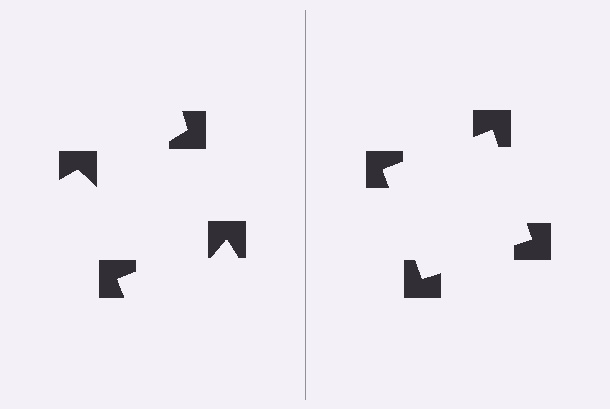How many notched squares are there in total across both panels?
8 — 4 on each side.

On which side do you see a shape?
An illusory square appears on the right side. On the left side the wedge cuts are rotated, so no coherent shape forms.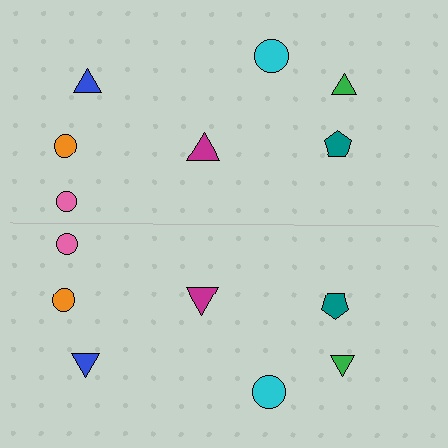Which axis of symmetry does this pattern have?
The pattern has a horizontal axis of symmetry running through the center of the image.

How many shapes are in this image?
There are 14 shapes in this image.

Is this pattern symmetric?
Yes, this pattern has bilateral (reflection) symmetry.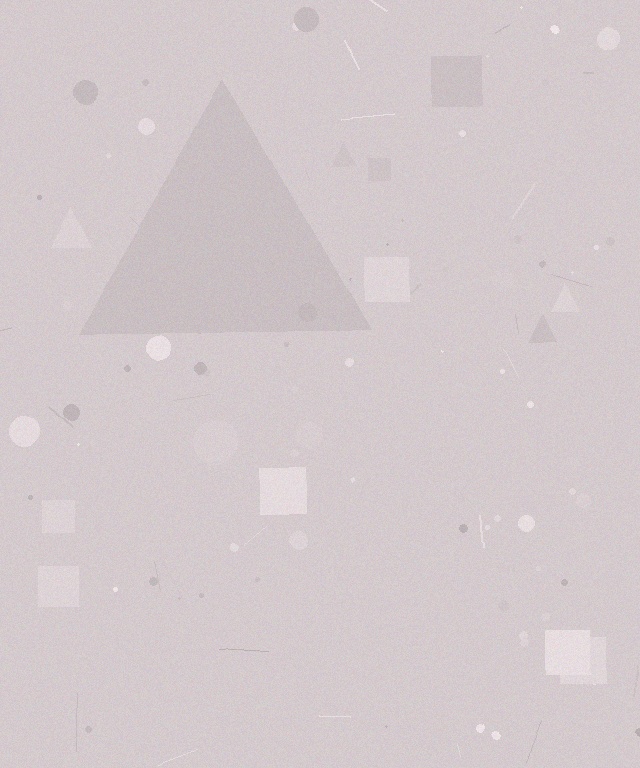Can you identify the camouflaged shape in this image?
The camouflaged shape is a triangle.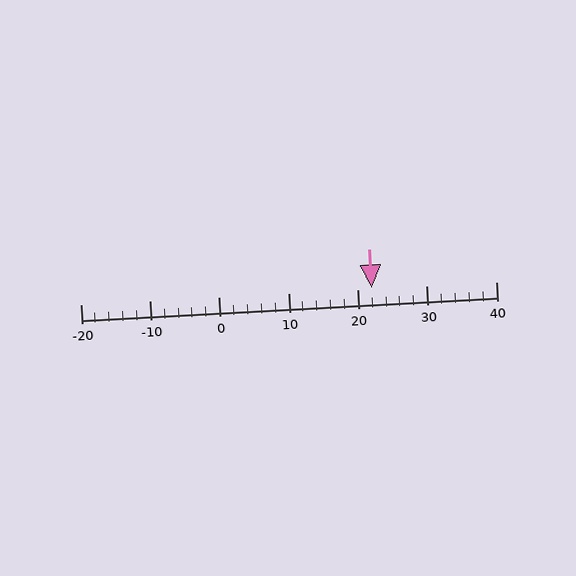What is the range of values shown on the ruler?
The ruler shows values from -20 to 40.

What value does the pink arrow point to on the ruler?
The pink arrow points to approximately 22.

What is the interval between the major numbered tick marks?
The major tick marks are spaced 10 units apart.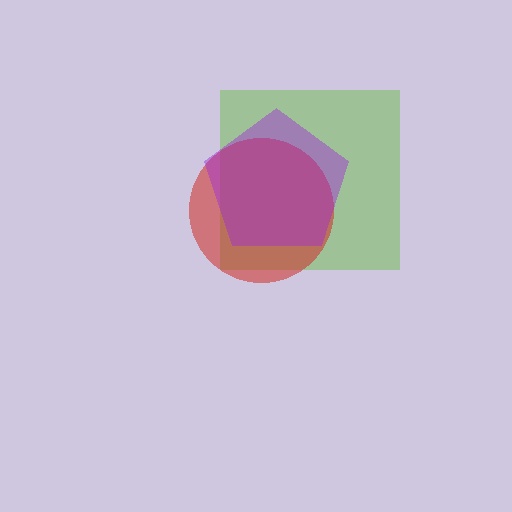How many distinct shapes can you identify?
There are 3 distinct shapes: a lime square, a red circle, a purple pentagon.